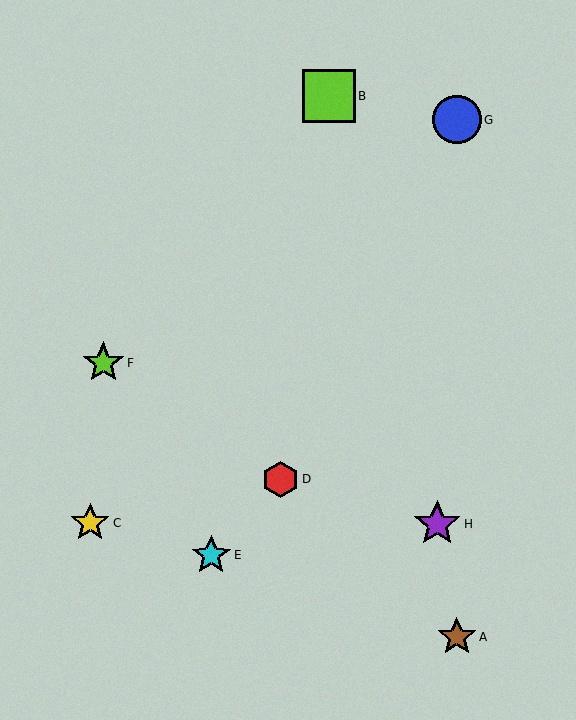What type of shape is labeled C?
Shape C is a yellow star.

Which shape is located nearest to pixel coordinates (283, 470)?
The red hexagon (labeled D) at (280, 479) is nearest to that location.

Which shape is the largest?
The lime square (labeled B) is the largest.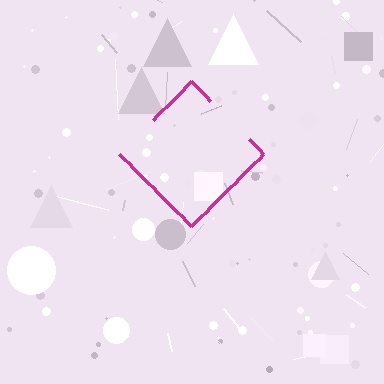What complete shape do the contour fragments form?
The contour fragments form a diamond.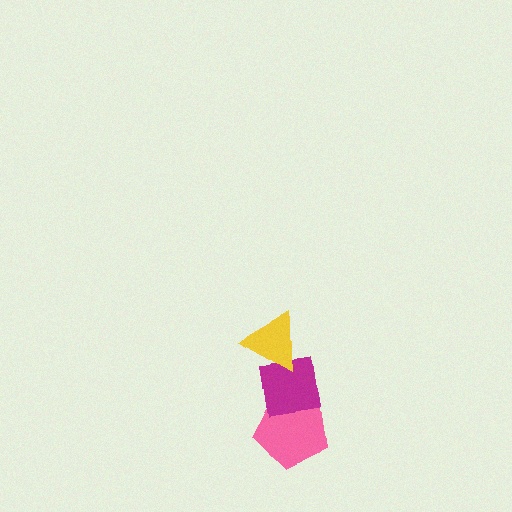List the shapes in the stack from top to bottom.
From top to bottom: the yellow triangle, the magenta square, the pink pentagon.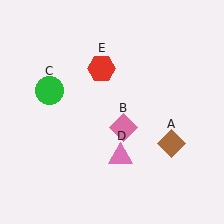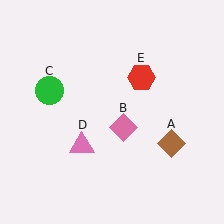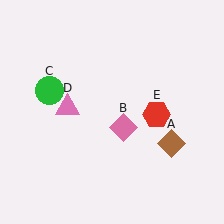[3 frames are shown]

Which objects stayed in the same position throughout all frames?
Brown diamond (object A) and pink diamond (object B) and green circle (object C) remained stationary.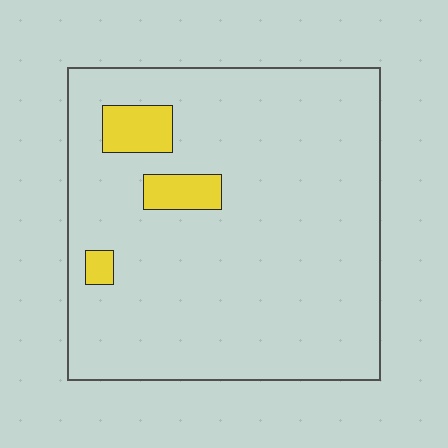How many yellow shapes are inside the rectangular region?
3.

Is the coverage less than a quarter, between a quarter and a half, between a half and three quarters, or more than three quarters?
Less than a quarter.